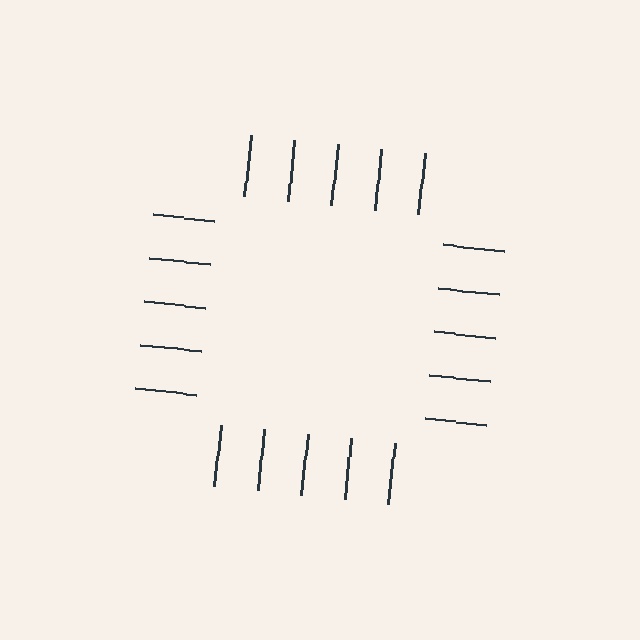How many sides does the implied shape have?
4 sides — the line-ends trace a square.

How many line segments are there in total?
20 — 5 along each of the 4 edges.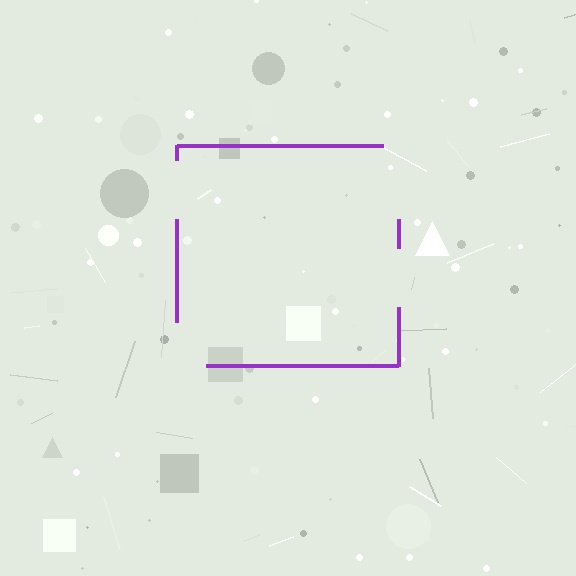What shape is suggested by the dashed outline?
The dashed outline suggests a square.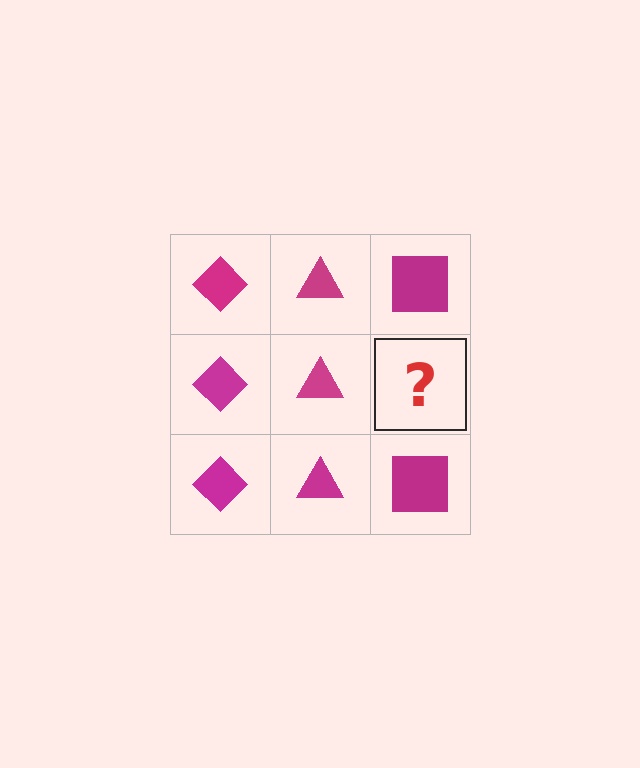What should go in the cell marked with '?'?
The missing cell should contain a magenta square.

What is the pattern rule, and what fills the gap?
The rule is that each column has a consistent shape. The gap should be filled with a magenta square.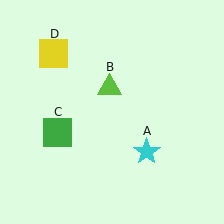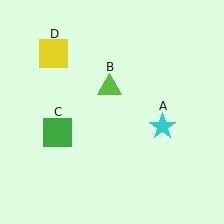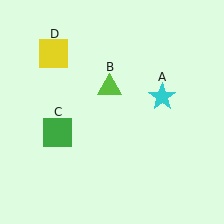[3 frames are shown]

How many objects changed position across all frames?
1 object changed position: cyan star (object A).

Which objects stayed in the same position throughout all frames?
Lime triangle (object B) and green square (object C) and yellow square (object D) remained stationary.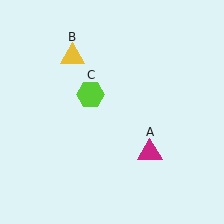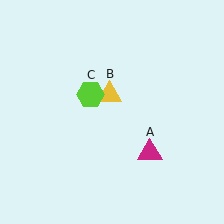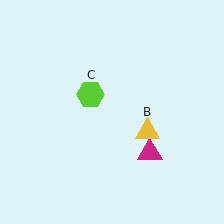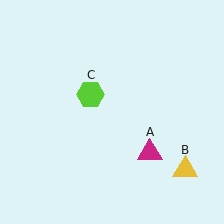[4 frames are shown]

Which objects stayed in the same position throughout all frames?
Magenta triangle (object A) and lime hexagon (object C) remained stationary.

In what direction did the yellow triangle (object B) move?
The yellow triangle (object B) moved down and to the right.